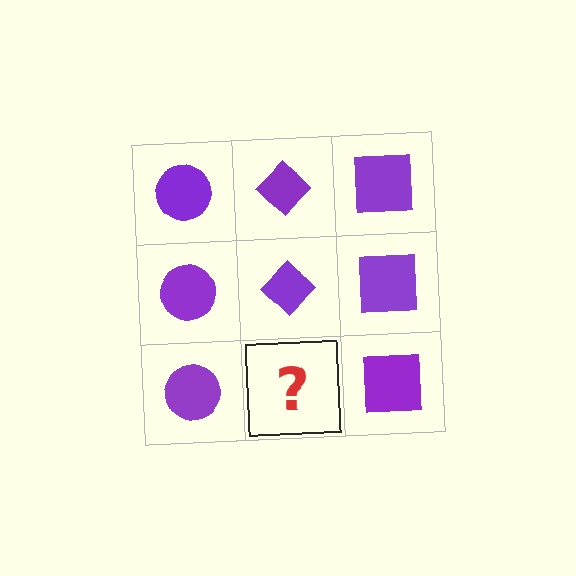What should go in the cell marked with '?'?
The missing cell should contain a purple diamond.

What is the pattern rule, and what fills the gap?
The rule is that each column has a consistent shape. The gap should be filled with a purple diamond.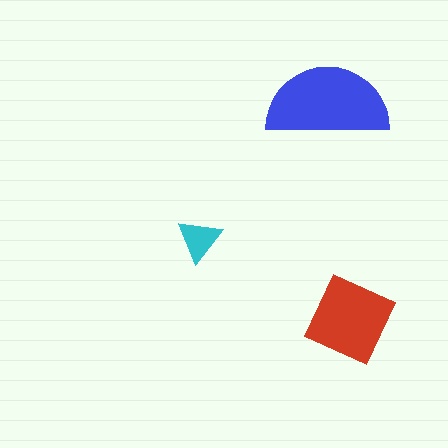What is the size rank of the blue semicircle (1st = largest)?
1st.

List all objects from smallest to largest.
The cyan triangle, the red diamond, the blue semicircle.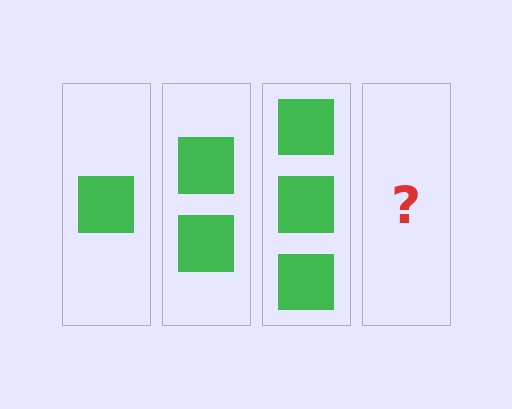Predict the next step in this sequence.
The next step is 4 squares.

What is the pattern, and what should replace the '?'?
The pattern is that each step adds one more square. The '?' should be 4 squares.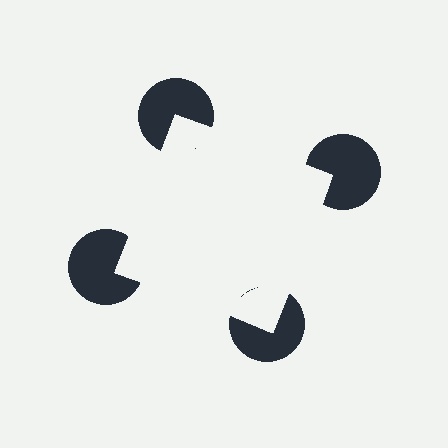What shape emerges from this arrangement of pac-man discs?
An illusory square — its edges are inferred from the aligned wedge cuts in the pac-man discs, not physically drawn.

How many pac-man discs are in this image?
There are 4 — one at each vertex of the illusory square.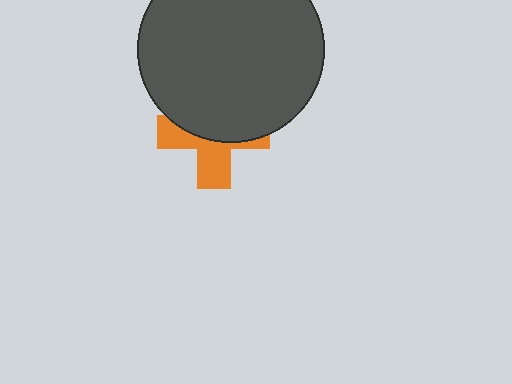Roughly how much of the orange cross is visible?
About half of it is visible (roughly 45%).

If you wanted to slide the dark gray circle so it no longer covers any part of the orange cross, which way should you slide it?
Slide it up — that is the most direct way to separate the two shapes.